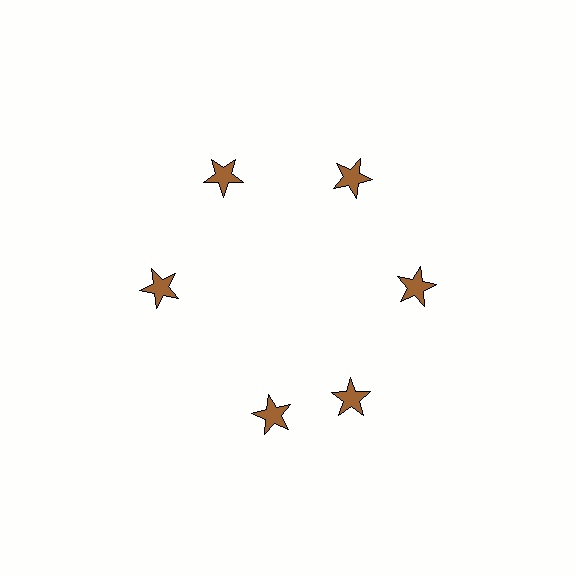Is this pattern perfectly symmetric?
No. The 6 brown stars are arranged in a ring, but one element near the 7 o'clock position is rotated out of alignment along the ring, breaking the 6-fold rotational symmetry.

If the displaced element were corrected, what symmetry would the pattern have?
It would have 6-fold rotational symmetry — the pattern would map onto itself every 60 degrees.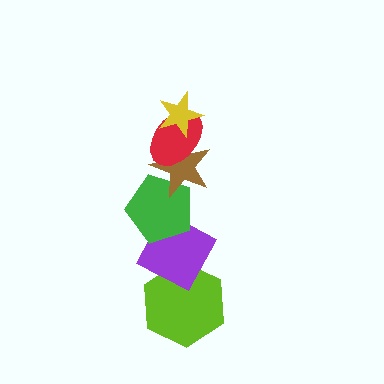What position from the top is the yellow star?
The yellow star is 1st from the top.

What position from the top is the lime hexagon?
The lime hexagon is 6th from the top.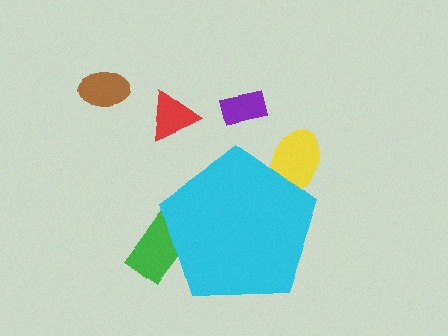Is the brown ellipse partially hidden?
No, the brown ellipse is fully visible.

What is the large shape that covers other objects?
A cyan pentagon.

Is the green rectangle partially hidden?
Yes, the green rectangle is partially hidden behind the cyan pentagon.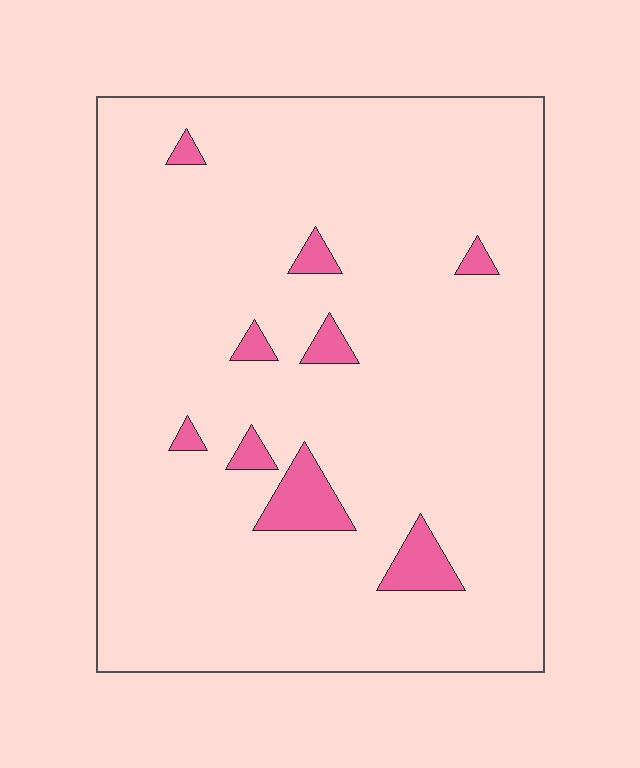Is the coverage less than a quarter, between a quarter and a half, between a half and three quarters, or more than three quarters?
Less than a quarter.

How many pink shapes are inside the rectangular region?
9.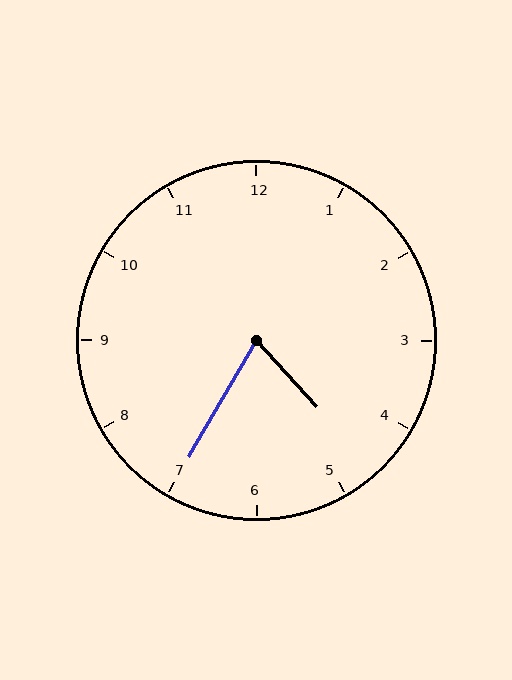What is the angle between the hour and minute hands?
Approximately 72 degrees.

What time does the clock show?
4:35.